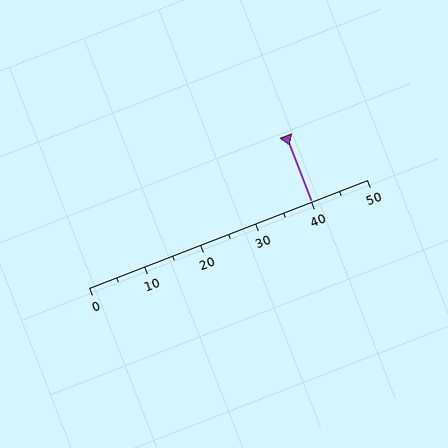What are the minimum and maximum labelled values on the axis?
The axis runs from 0 to 50.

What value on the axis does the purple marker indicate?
The marker indicates approximately 40.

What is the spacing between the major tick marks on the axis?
The major ticks are spaced 10 apart.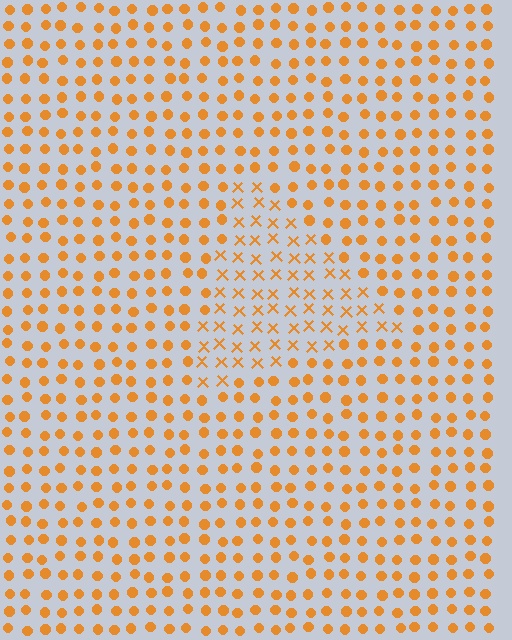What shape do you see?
I see a triangle.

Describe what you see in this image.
The image is filled with small orange elements arranged in a uniform grid. A triangle-shaped region contains X marks, while the surrounding area contains circles. The boundary is defined purely by the change in element shape.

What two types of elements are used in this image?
The image uses X marks inside the triangle region and circles outside it.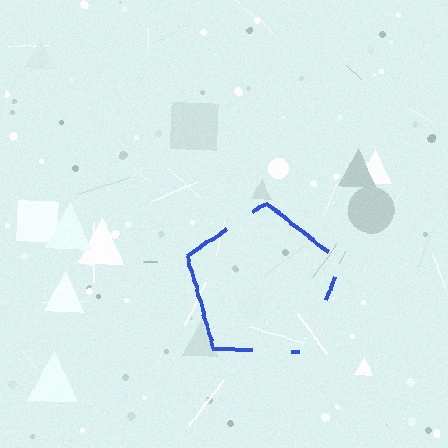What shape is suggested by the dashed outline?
The dashed outline suggests a pentagon.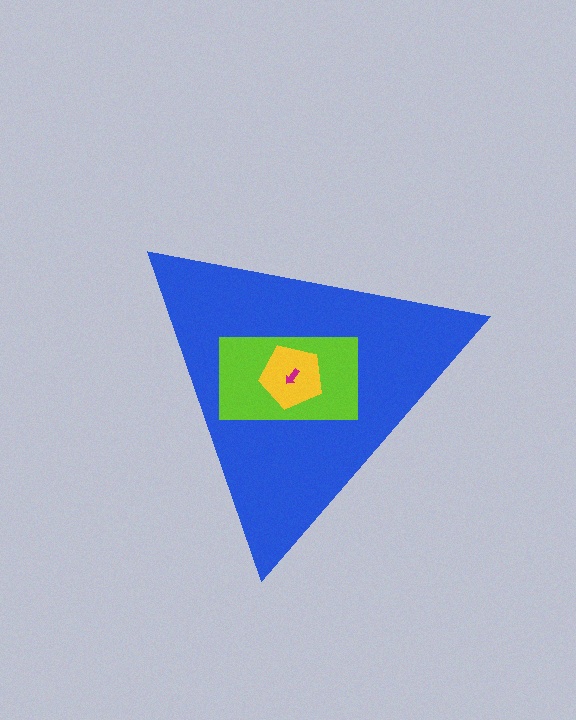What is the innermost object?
The magenta arrow.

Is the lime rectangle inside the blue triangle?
Yes.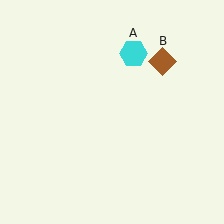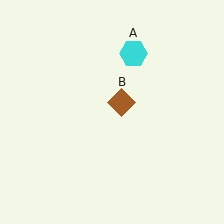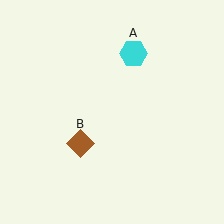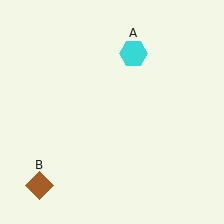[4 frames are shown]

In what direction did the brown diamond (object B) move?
The brown diamond (object B) moved down and to the left.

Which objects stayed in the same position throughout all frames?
Cyan hexagon (object A) remained stationary.